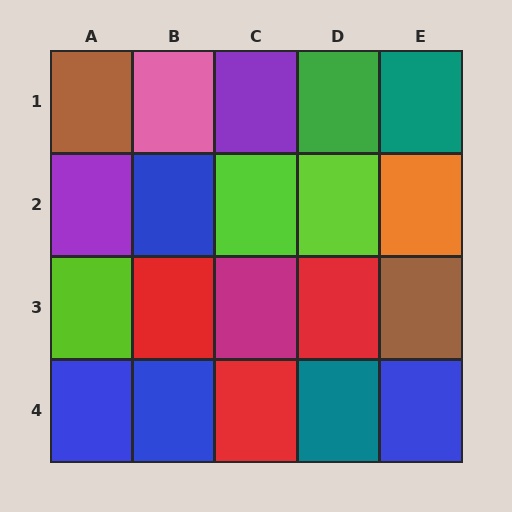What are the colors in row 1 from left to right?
Brown, pink, purple, green, teal.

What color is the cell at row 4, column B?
Blue.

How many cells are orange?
1 cell is orange.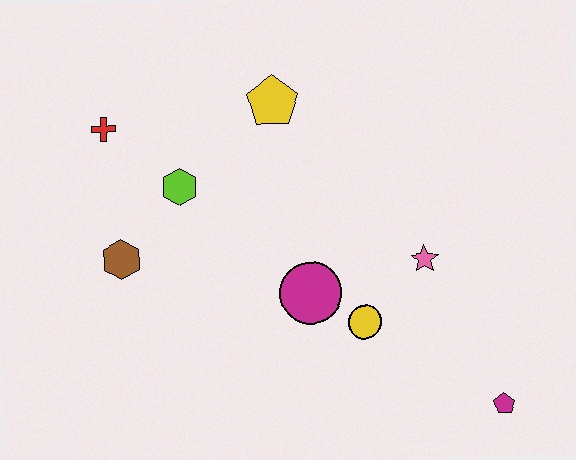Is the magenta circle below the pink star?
Yes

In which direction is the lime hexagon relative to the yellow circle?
The lime hexagon is to the left of the yellow circle.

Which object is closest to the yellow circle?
The magenta circle is closest to the yellow circle.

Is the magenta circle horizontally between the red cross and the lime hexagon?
No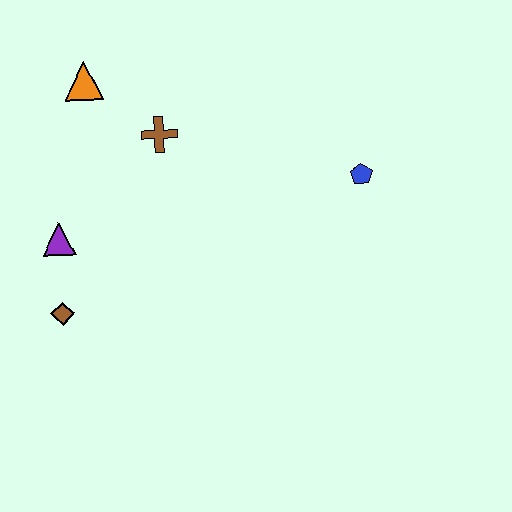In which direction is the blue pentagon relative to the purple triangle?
The blue pentagon is to the right of the purple triangle.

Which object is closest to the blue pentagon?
The brown cross is closest to the blue pentagon.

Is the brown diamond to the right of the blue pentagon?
No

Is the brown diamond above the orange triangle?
No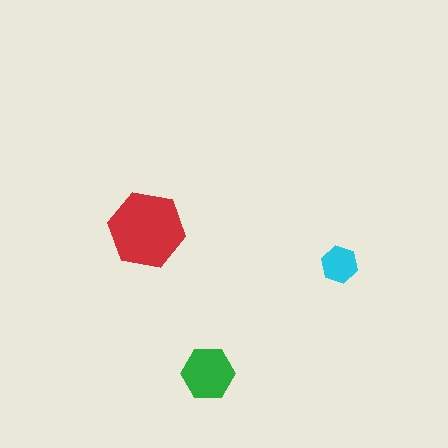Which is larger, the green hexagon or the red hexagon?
The red one.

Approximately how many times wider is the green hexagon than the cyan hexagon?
About 1.5 times wider.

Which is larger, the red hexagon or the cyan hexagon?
The red one.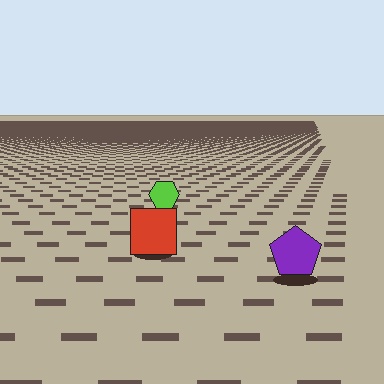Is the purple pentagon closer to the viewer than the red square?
Yes. The purple pentagon is closer — you can tell from the texture gradient: the ground texture is coarser near it.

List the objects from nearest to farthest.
From nearest to farthest: the purple pentagon, the red square, the lime hexagon.